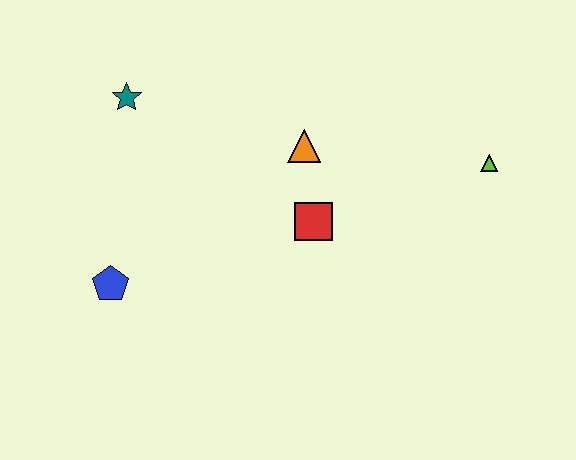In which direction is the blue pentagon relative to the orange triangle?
The blue pentagon is to the left of the orange triangle.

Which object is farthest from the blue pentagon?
The lime triangle is farthest from the blue pentagon.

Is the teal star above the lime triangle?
Yes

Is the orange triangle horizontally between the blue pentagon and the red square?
Yes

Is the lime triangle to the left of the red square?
No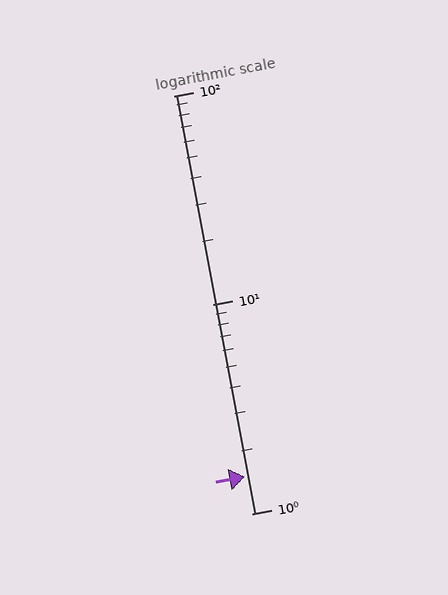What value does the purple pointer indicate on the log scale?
The pointer indicates approximately 1.5.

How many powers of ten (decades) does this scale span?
The scale spans 2 decades, from 1 to 100.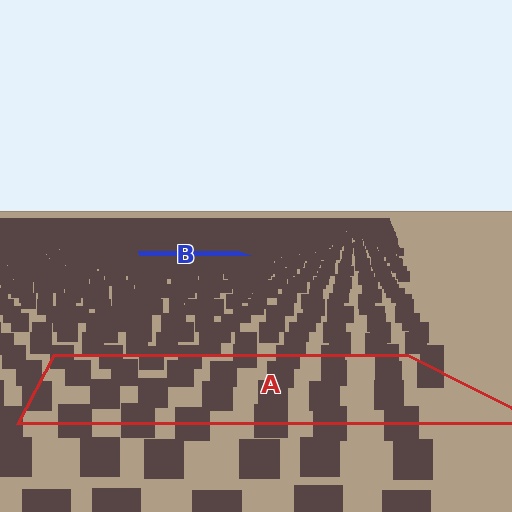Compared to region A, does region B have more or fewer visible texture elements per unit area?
Region B has more texture elements per unit area — they are packed more densely because it is farther away.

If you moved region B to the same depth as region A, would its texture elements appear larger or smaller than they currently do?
They would appear larger. At a closer depth, the same texture elements are projected at a bigger on-screen size.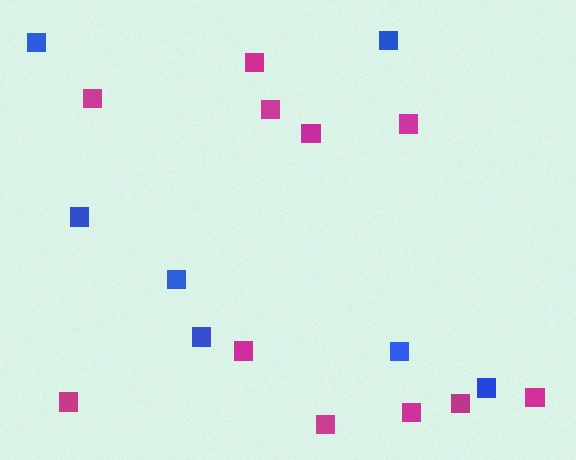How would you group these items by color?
There are 2 groups: one group of magenta squares (11) and one group of blue squares (7).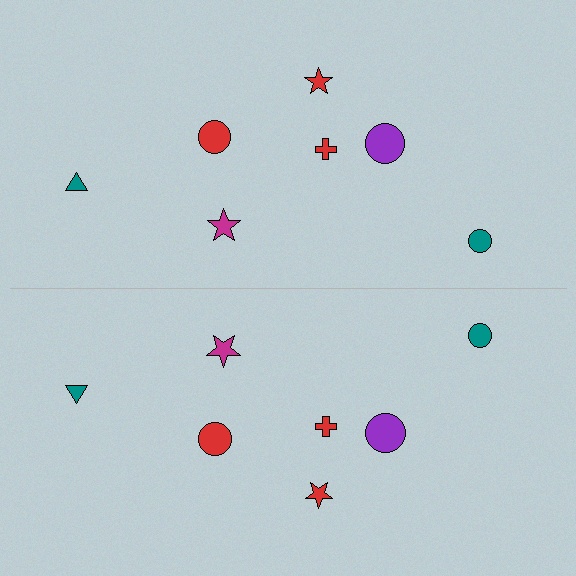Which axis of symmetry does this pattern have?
The pattern has a horizontal axis of symmetry running through the center of the image.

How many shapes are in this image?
There are 14 shapes in this image.